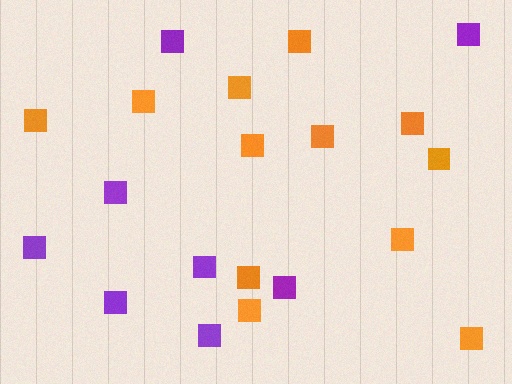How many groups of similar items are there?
There are 2 groups: one group of purple squares (8) and one group of orange squares (12).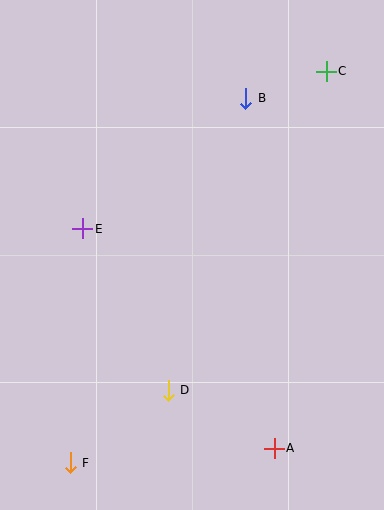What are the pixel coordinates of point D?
Point D is at (168, 390).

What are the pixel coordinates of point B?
Point B is at (246, 98).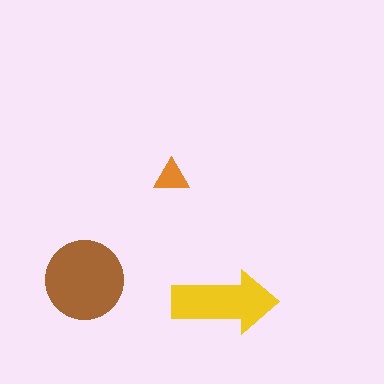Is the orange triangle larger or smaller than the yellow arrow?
Smaller.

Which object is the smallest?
The orange triangle.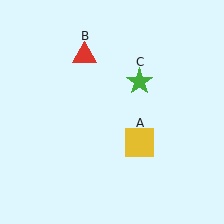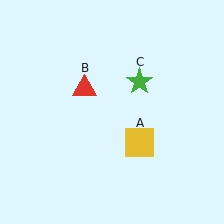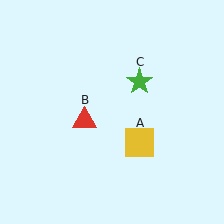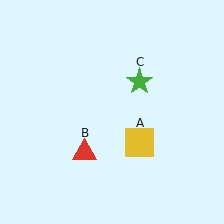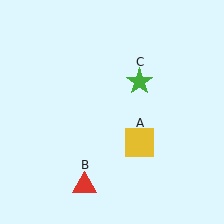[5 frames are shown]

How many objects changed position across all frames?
1 object changed position: red triangle (object B).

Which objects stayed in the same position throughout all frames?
Yellow square (object A) and green star (object C) remained stationary.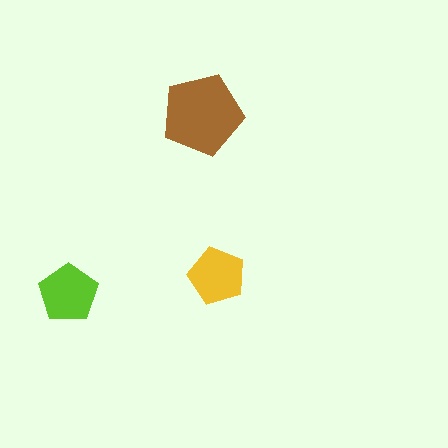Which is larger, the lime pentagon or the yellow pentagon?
The lime one.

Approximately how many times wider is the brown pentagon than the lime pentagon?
About 1.5 times wider.